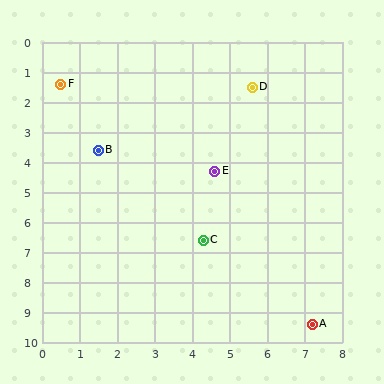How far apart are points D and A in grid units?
Points D and A are about 8.1 grid units apart.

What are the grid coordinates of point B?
Point B is at approximately (1.5, 3.6).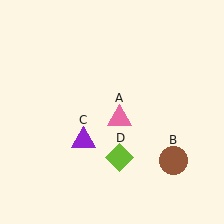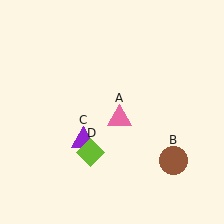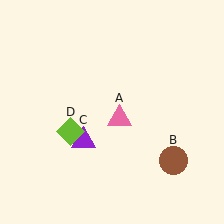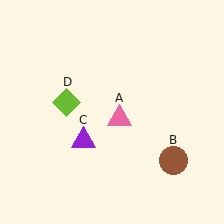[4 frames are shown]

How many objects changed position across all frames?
1 object changed position: lime diamond (object D).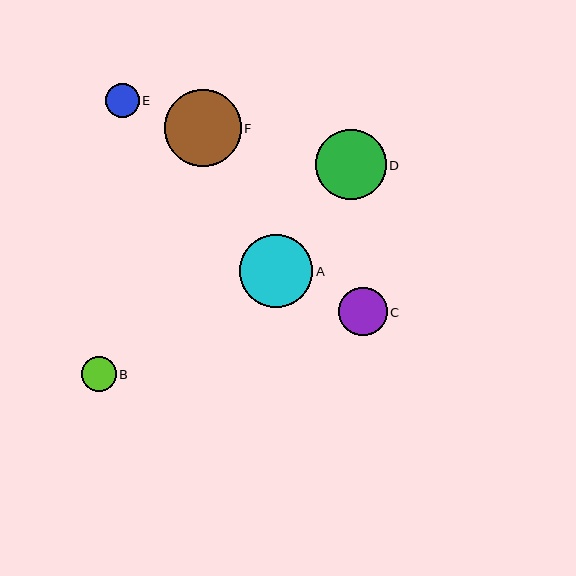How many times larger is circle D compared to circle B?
Circle D is approximately 2.0 times the size of circle B.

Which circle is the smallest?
Circle E is the smallest with a size of approximately 34 pixels.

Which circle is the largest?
Circle F is the largest with a size of approximately 77 pixels.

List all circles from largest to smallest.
From largest to smallest: F, A, D, C, B, E.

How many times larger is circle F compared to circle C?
Circle F is approximately 1.6 times the size of circle C.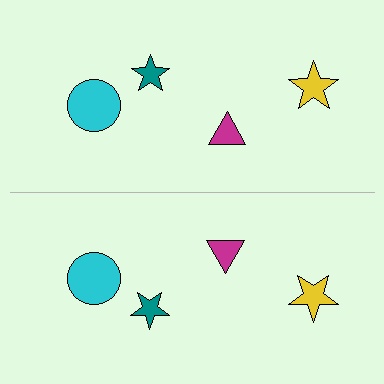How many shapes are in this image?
There are 8 shapes in this image.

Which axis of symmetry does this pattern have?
The pattern has a horizontal axis of symmetry running through the center of the image.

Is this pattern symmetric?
Yes, this pattern has bilateral (reflection) symmetry.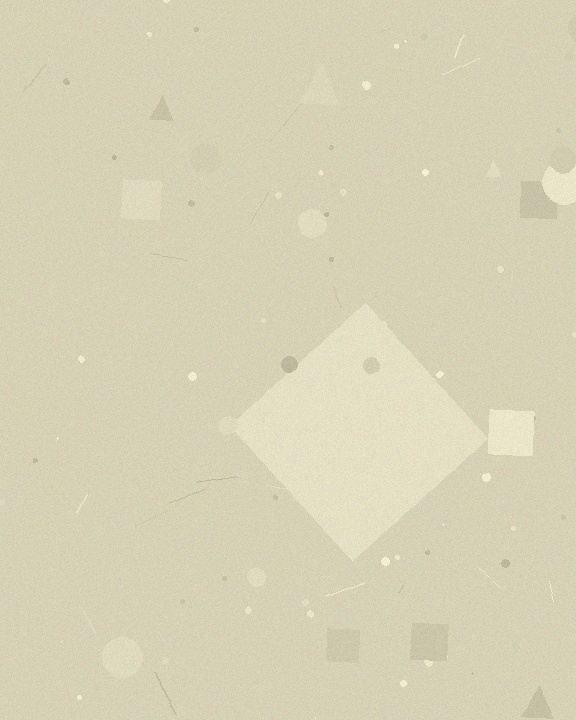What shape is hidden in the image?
A diamond is hidden in the image.